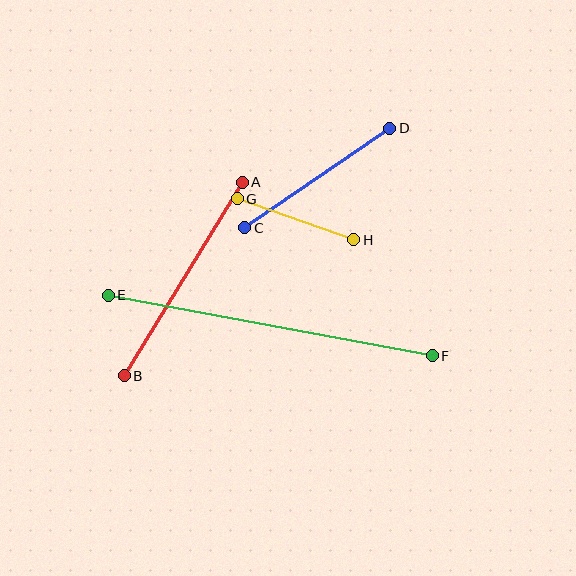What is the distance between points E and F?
The distance is approximately 330 pixels.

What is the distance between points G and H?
The distance is approximately 123 pixels.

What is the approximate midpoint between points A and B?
The midpoint is at approximately (183, 279) pixels.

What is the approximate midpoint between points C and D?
The midpoint is at approximately (317, 178) pixels.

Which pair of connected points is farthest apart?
Points E and F are farthest apart.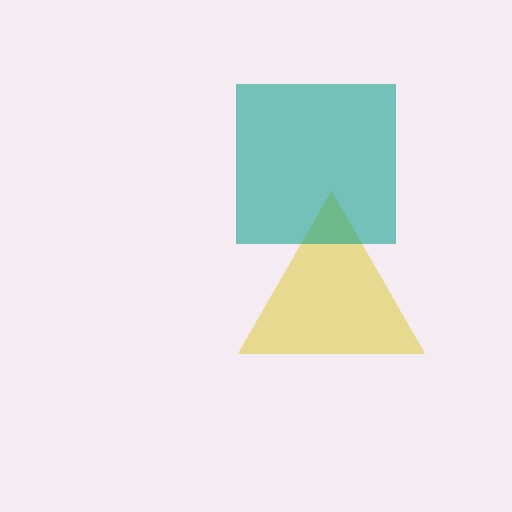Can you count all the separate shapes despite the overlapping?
Yes, there are 2 separate shapes.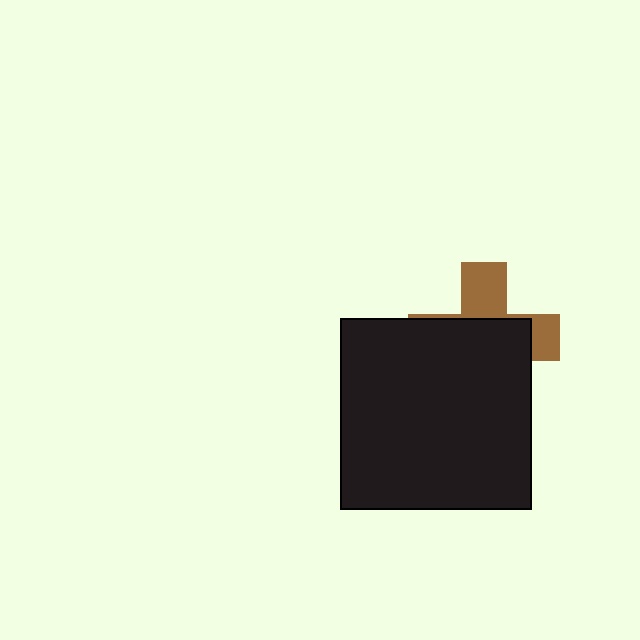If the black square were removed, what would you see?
You would see the complete brown cross.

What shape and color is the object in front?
The object in front is a black square.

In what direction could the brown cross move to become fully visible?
The brown cross could move up. That would shift it out from behind the black square entirely.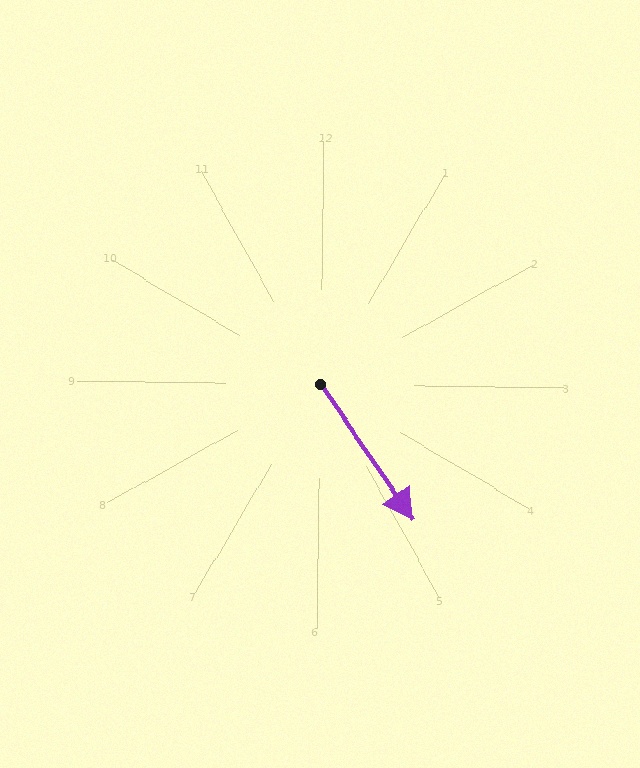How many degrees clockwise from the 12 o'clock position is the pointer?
Approximately 145 degrees.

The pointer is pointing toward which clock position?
Roughly 5 o'clock.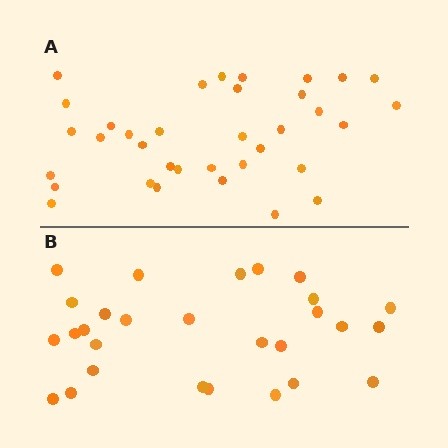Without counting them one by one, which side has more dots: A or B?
Region A (the top region) has more dots.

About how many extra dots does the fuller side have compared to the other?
Region A has roughly 8 or so more dots than region B.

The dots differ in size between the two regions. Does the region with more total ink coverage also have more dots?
No. Region B has more total ink coverage because its dots are larger, but region A actually contains more individual dots. Total area can be misleading — the number of items is what matters here.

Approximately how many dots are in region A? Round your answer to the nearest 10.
About 40 dots. (The exact count is 35, which rounds to 40.)